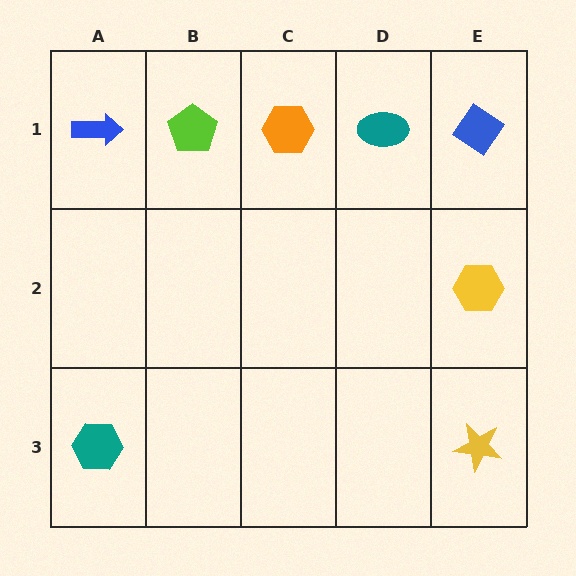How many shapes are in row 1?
5 shapes.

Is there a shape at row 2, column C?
No, that cell is empty.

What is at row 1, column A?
A blue arrow.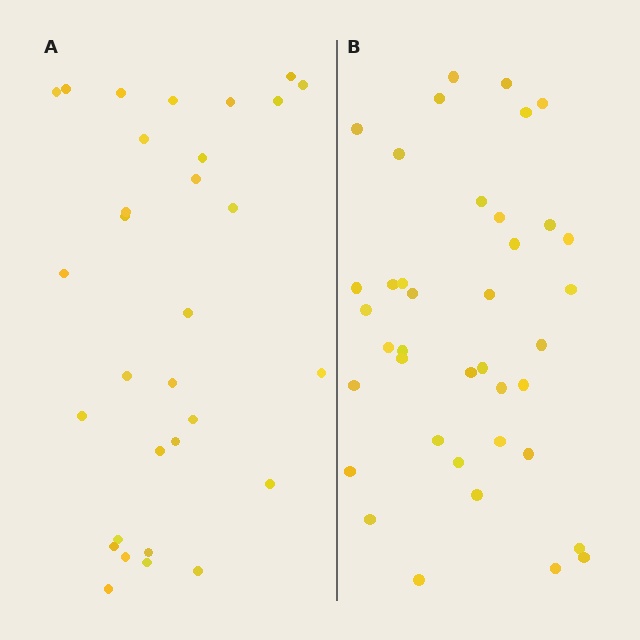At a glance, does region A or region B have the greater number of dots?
Region B (the right region) has more dots.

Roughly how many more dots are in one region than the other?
Region B has roughly 8 or so more dots than region A.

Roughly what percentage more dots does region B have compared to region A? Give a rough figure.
About 25% more.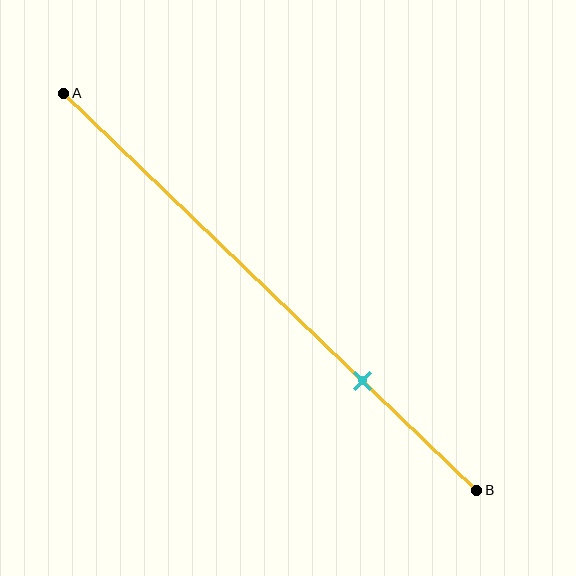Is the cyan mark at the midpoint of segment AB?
No, the mark is at about 70% from A, not at the 50% midpoint.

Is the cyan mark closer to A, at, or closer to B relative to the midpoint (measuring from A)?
The cyan mark is closer to point B than the midpoint of segment AB.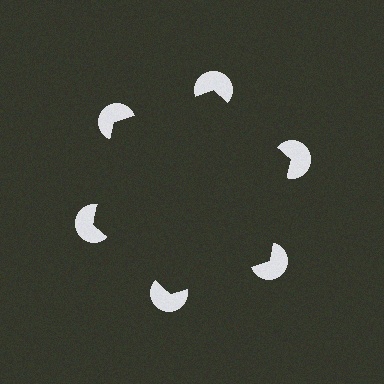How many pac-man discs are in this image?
There are 6 — one at each vertex of the illusory hexagon.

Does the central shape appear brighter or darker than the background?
It typically appears slightly darker than the background, even though no actual brightness change is drawn.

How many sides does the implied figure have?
6 sides.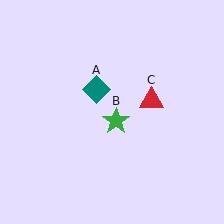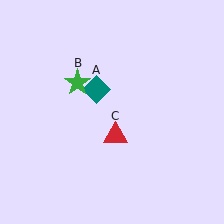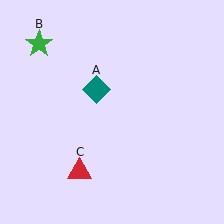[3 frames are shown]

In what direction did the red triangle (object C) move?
The red triangle (object C) moved down and to the left.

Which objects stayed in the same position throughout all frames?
Teal diamond (object A) remained stationary.